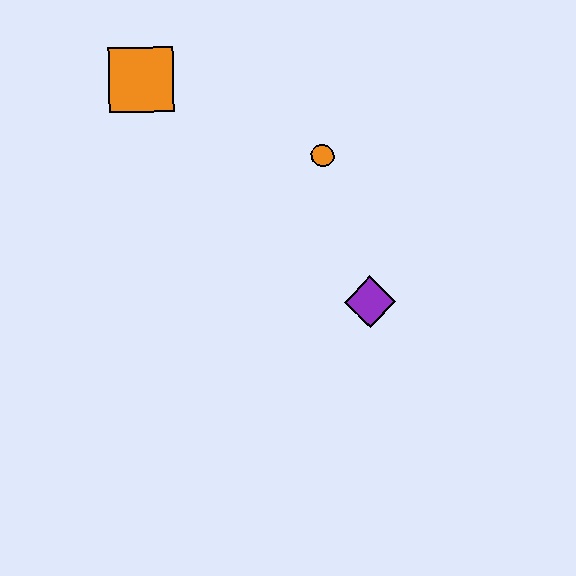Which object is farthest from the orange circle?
The orange square is farthest from the orange circle.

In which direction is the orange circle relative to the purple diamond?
The orange circle is above the purple diamond.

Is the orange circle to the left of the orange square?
No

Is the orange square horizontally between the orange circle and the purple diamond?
No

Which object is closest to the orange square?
The orange circle is closest to the orange square.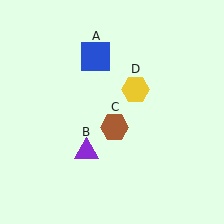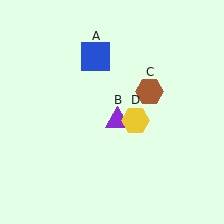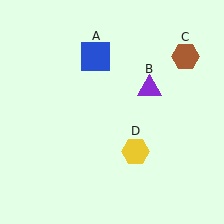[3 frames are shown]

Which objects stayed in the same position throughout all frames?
Blue square (object A) remained stationary.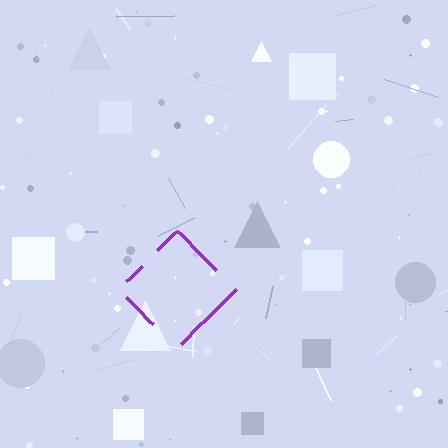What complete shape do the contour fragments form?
The contour fragments form a diamond.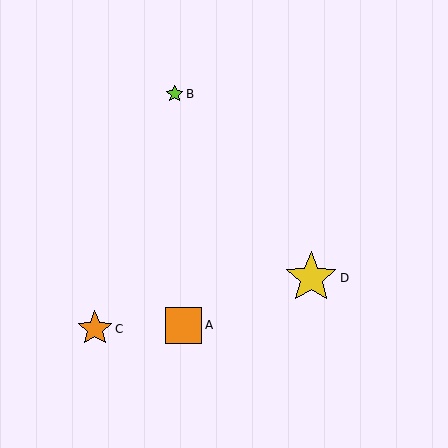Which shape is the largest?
The yellow star (labeled D) is the largest.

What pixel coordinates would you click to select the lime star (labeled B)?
Click at (175, 94) to select the lime star B.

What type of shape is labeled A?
Shape A is an orange square.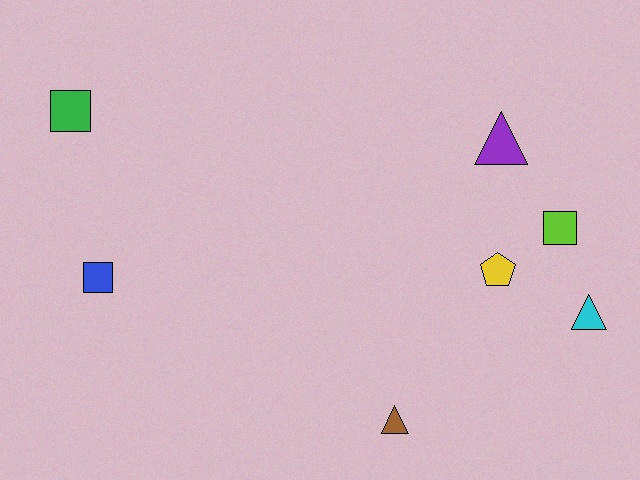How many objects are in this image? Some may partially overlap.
There are 7 objects.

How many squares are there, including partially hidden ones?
There are 3 squares.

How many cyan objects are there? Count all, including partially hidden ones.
There is 1 cyan object.